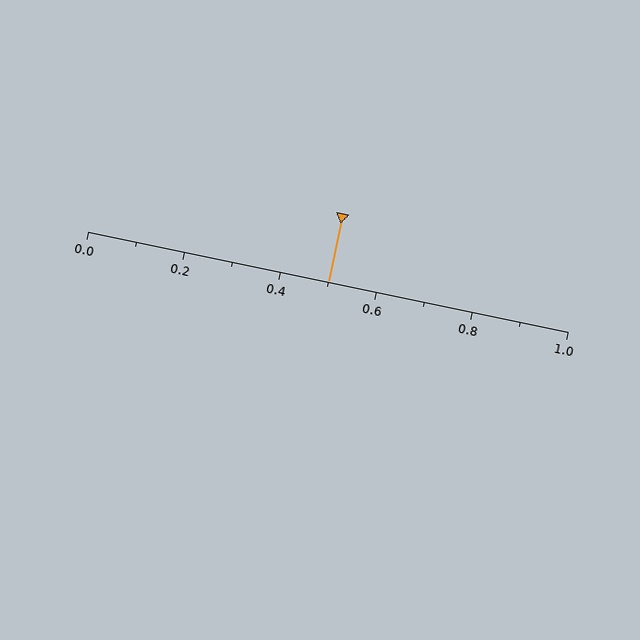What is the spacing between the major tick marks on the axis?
The major ticks are spaced 0.2 apart.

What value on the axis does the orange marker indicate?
The marker indicates approximately 0.5.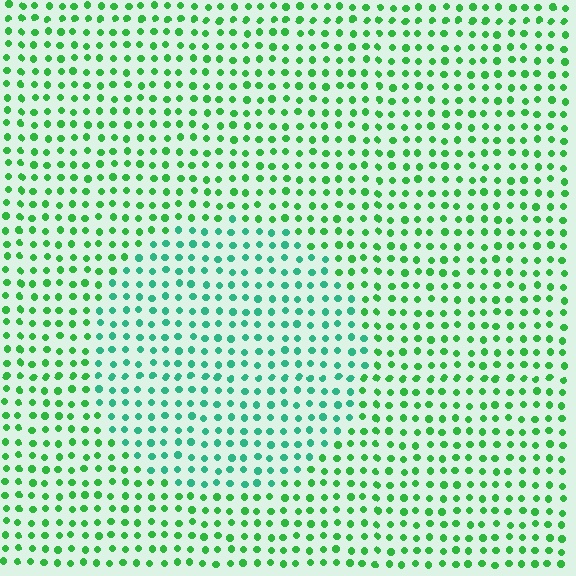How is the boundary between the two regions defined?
The boundary is defined purely by a slight shift in hue (about 32 degrees). Spacing, size, and orientation are identical on both sides.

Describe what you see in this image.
The image is filled with small green elements in a uniform arrangement. A circle-shaped region is visible where the elements are tinted to a slightly different hue, forming a subtle color boundary.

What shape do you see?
I see a circle.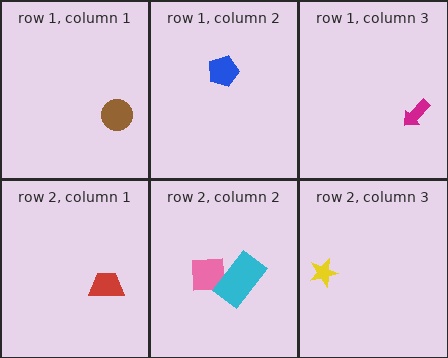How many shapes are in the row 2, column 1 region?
1.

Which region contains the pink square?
The row 2, column 2 region.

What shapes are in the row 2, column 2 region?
The pink square, the cyan rectangle.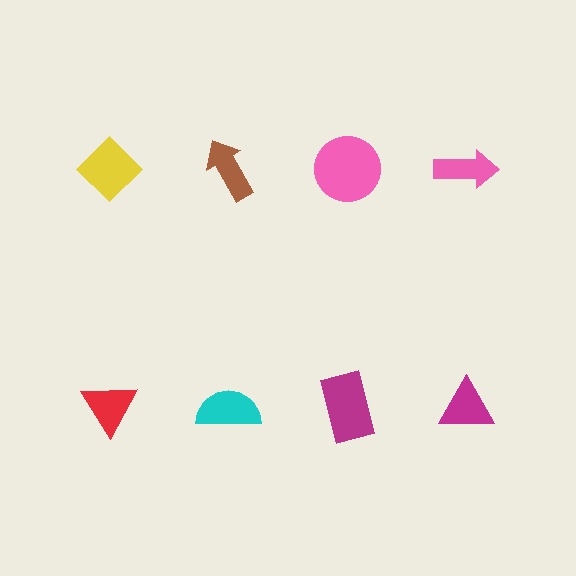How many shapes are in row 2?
4 shapes.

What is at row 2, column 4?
A magenta triangle.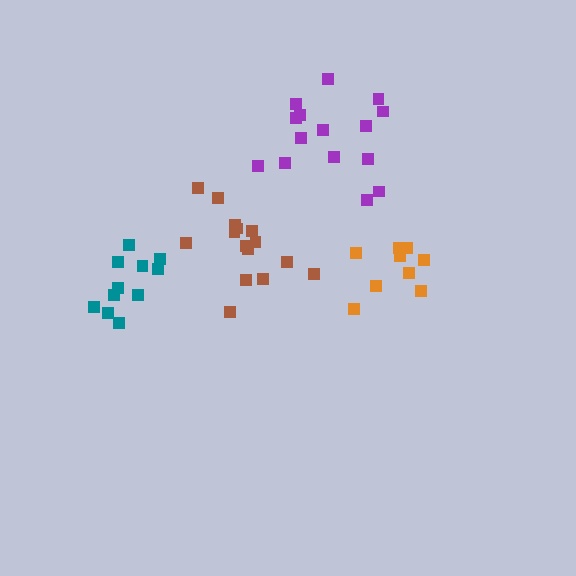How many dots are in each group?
Group 1: 15 dots, Group 2: 11 dots, Group 3: 9 dots, Group 4: 15 dots (50 total).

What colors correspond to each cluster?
The clusters are colored: purple, teal, orange, brown.